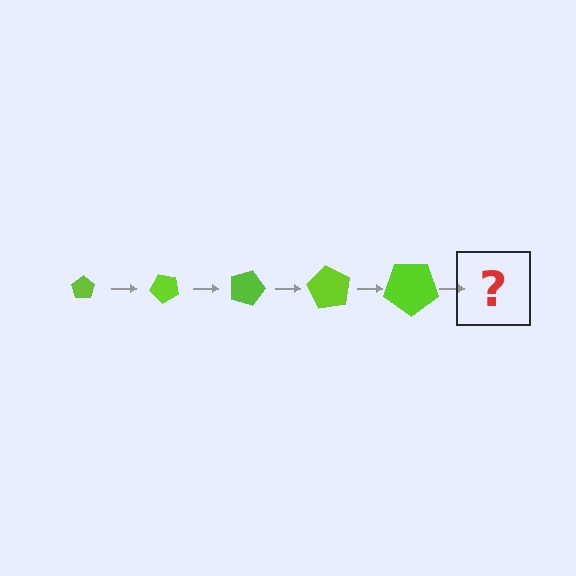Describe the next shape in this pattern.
It should be a pentagon, larger than the previous one and rotated 225 degrees from the start.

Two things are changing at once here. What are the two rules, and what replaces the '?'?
The two rules are that the pentagon grows larger each step and it rotates 45 degrees each step. The '?' should be a pentagon, larger than the previous one and rotated 225 degrees from the start.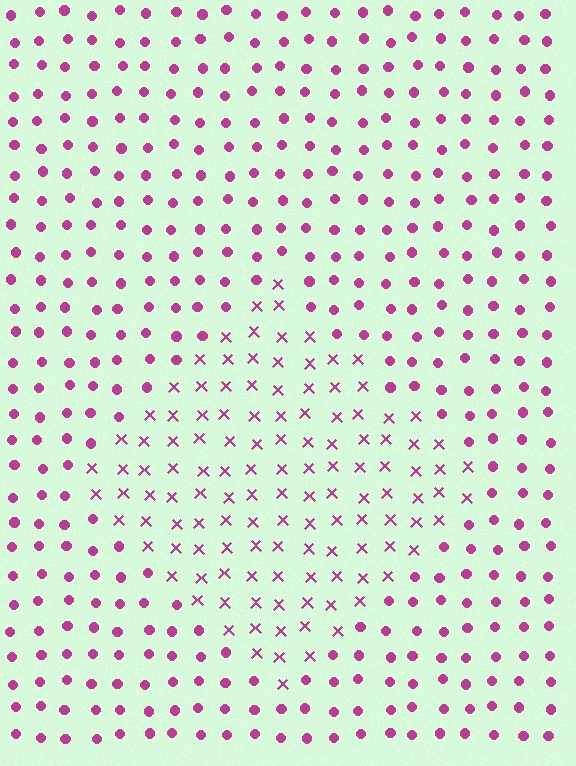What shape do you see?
I see a diamond.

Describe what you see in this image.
The image is filled with small magenta elements arranged in a uniform grid. A diamond-shaped region contains X marks, while the surrounding area contains circles. The boundary is defined purely by the change in element shape.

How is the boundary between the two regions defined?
The boundary is defined by a change in element shape: X marks inside vs. circles outside. All elements share the same color and spacing.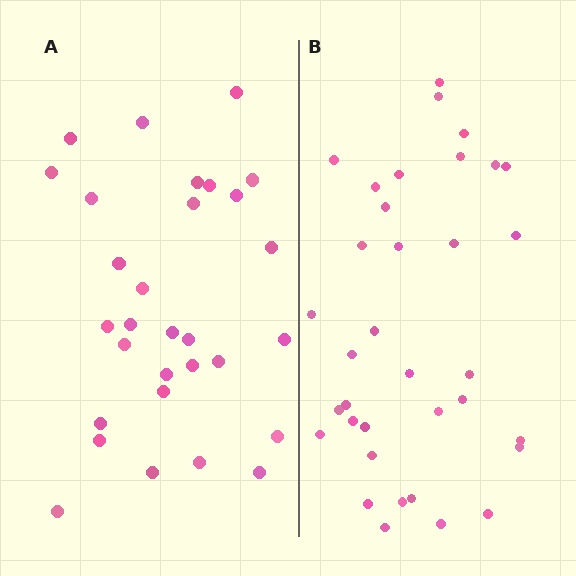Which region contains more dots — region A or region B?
Region B (the right region) has more dots.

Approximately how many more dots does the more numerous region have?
Region B has about 5 more dots than region A.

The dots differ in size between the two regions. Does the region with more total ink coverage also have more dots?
No. Region A has more total ink coverage because its dots are larger, but region B actually contains more individual dots. Total area can be misleading — the number of items is what matters here.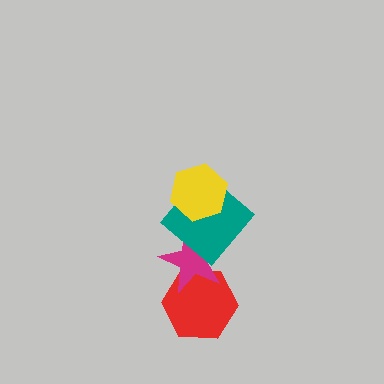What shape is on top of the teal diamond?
The yellow hexagon is on top of the teal diamond.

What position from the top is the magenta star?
The magenta star is 3rd from the top.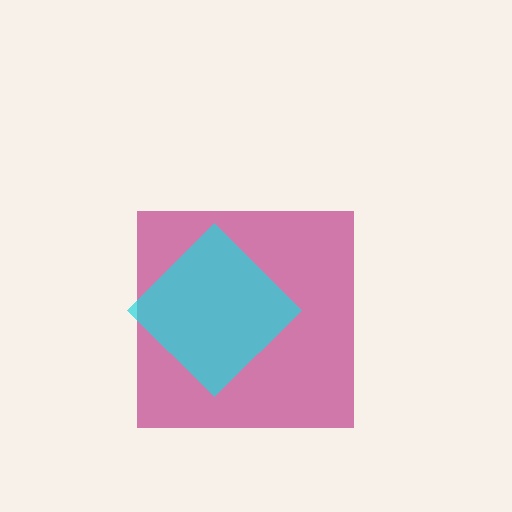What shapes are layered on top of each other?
The layered shapes are: a magenta square, a cyan diamond.